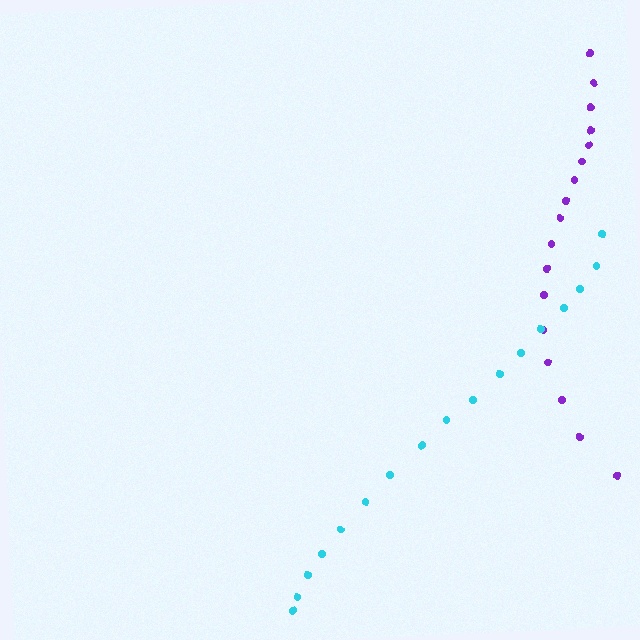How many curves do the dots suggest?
There are 2 distinct paths.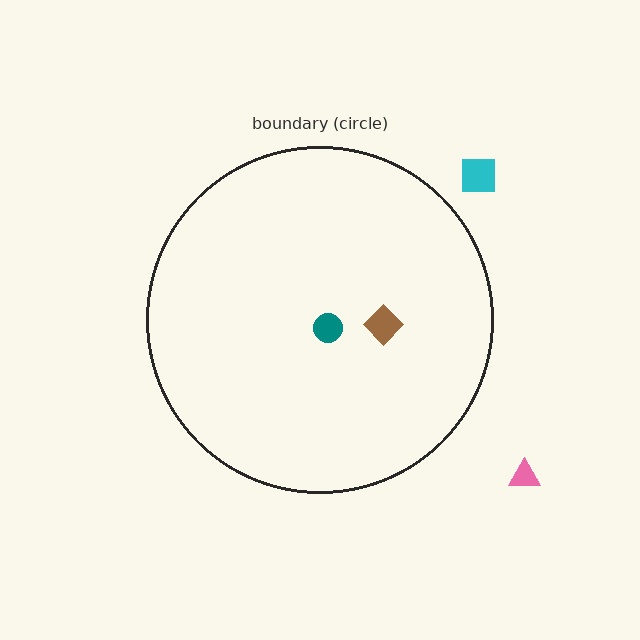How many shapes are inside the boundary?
2 inside, 2 outside.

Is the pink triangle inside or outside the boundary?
Outside.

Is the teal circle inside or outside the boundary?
Inside.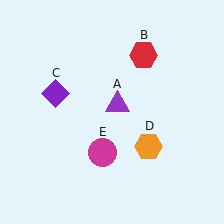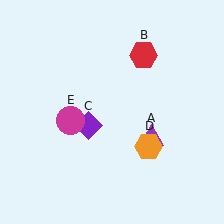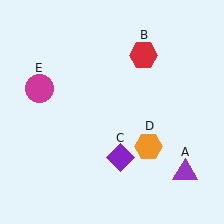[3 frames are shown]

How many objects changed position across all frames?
3 objects changed position: purple triangle (object A), purple diamond (object C), magenta circle (object E).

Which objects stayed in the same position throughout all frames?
Red hexagon (object B) and orange hexagon (object D) remained stationary.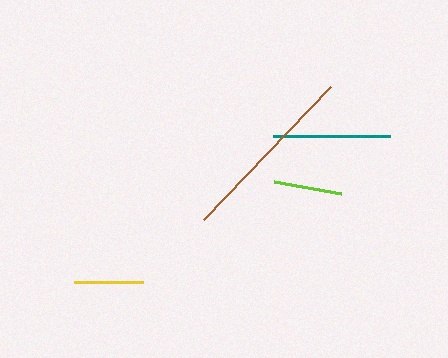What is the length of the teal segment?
The teal segment is approximately 117 pixels long.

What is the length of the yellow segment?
The yellow segment is approximately 69 pixels long.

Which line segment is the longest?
The brown line is the longest at approximately 183 pixels.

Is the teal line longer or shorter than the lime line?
The teal line is longer than the lime line.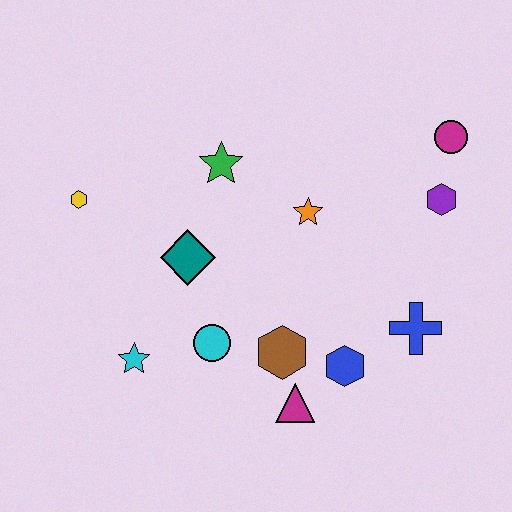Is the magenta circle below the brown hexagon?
No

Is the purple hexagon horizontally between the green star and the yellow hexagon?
No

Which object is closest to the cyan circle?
The brown hexagon is closest to the cyan circle.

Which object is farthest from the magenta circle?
The cyan star is farthest from the magenta circle.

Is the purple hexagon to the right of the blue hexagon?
Yes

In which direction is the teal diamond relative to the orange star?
The teal diamond is to the left of the orange star.